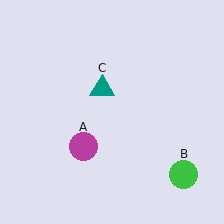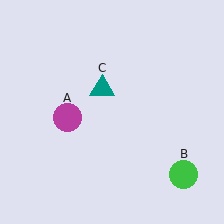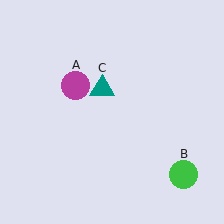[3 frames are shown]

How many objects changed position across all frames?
1 object changed position: magenta circle (object A).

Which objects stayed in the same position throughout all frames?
Green circle (object B) and teal triangle (object C) remained stationary.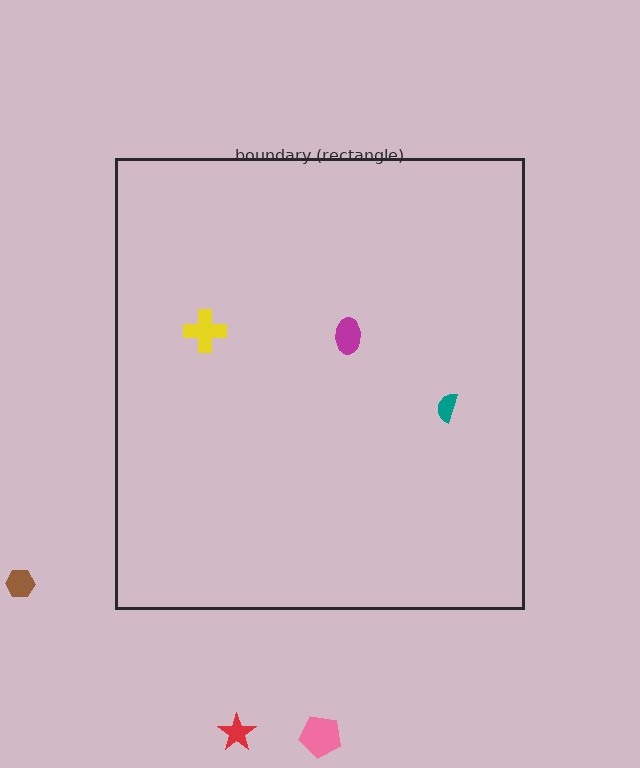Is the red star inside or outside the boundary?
Outside.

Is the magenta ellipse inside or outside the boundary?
Inside.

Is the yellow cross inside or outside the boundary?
Inside.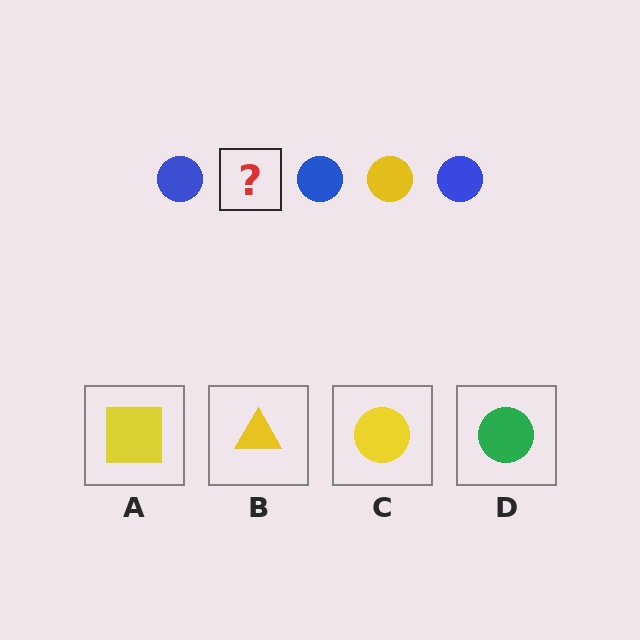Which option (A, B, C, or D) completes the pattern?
C.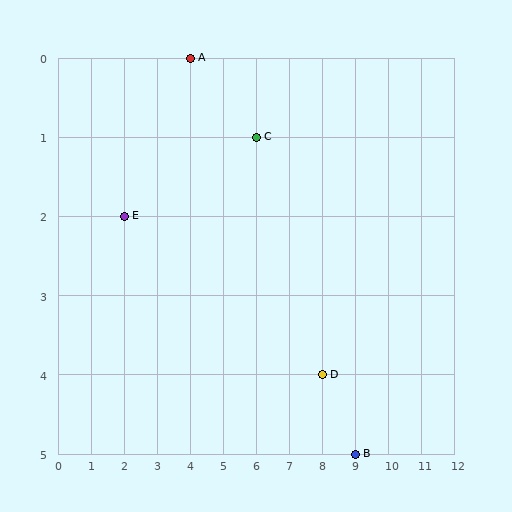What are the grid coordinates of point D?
Point D is at grid coordinates (8, 4).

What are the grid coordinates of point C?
Point C is at grid coordinates (6, 1).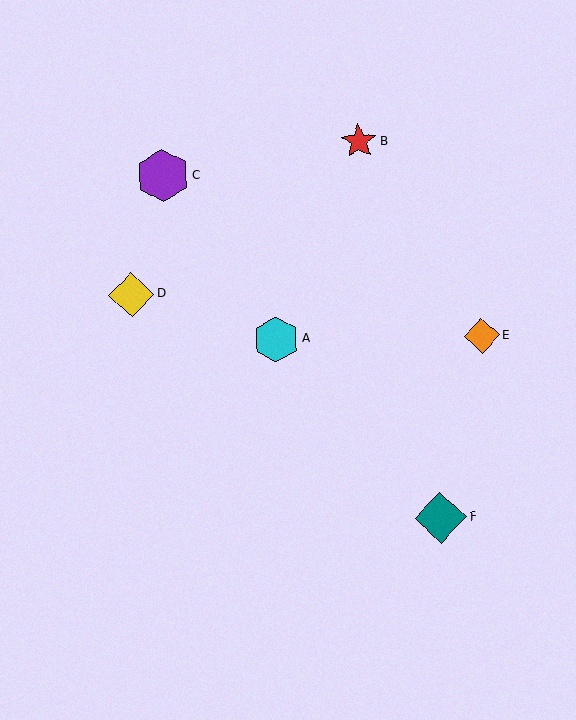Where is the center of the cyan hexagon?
The center of the cyan hexagon is at (276, 339).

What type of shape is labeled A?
Shape A is a cyan hexagon.